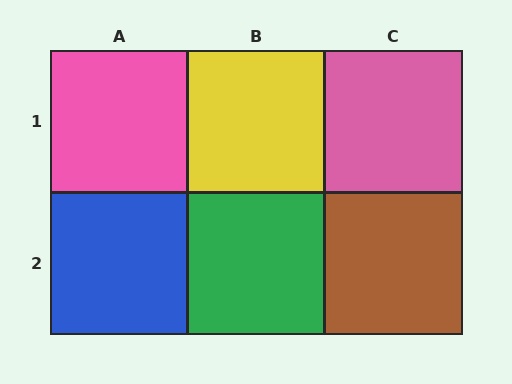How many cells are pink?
2 cells are pink.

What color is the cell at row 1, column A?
Pink.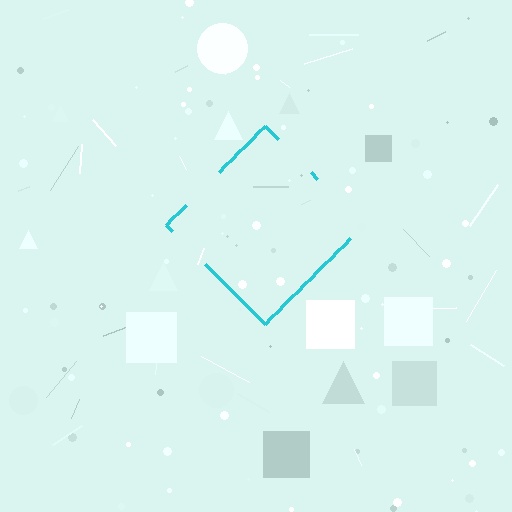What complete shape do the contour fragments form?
The contour fragments form a diamond.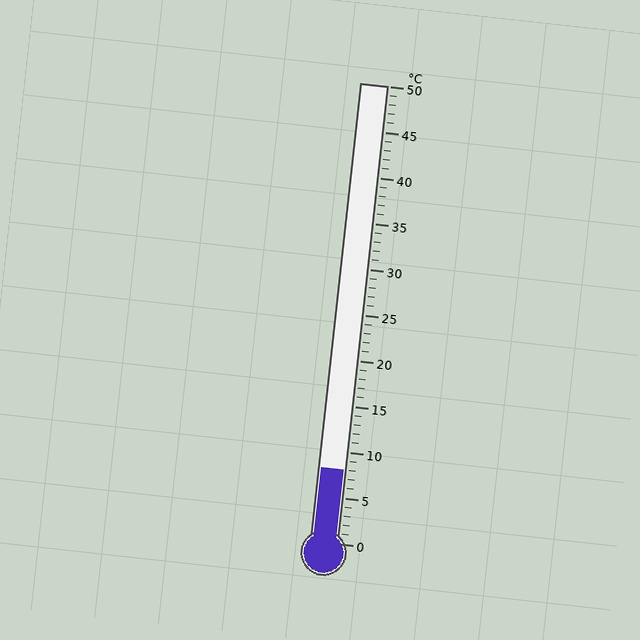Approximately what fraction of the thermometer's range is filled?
The thermometer is filled to approximately 15% of its range.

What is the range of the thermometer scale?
The thermometer scale ranges from 0°C to 50°C.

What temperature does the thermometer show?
The thermometer shows approximately 8°C.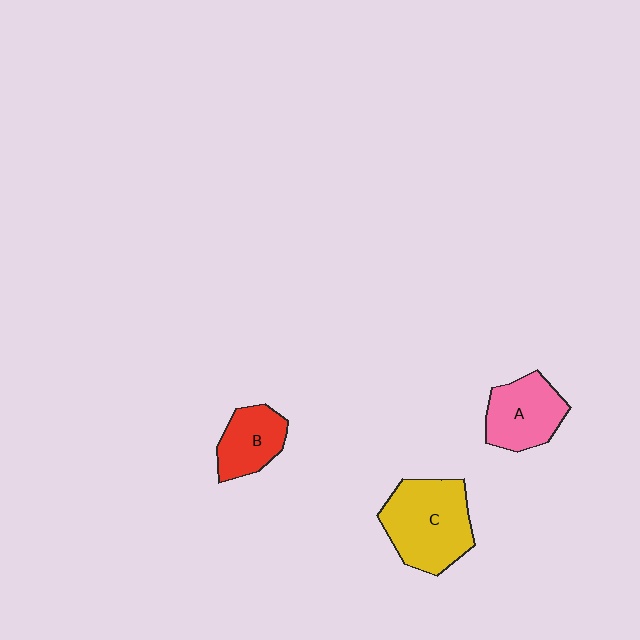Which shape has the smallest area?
Shape B (red).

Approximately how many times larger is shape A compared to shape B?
Approximately 1.2 times.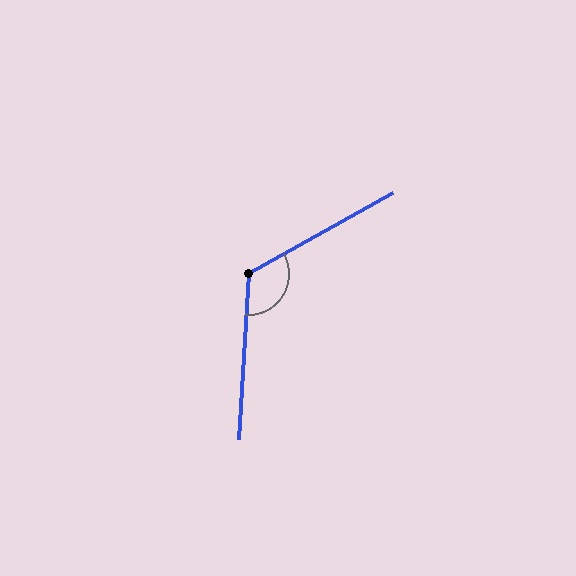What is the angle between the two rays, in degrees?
Approximately 123 degrees.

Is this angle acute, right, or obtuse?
It is obtuse.